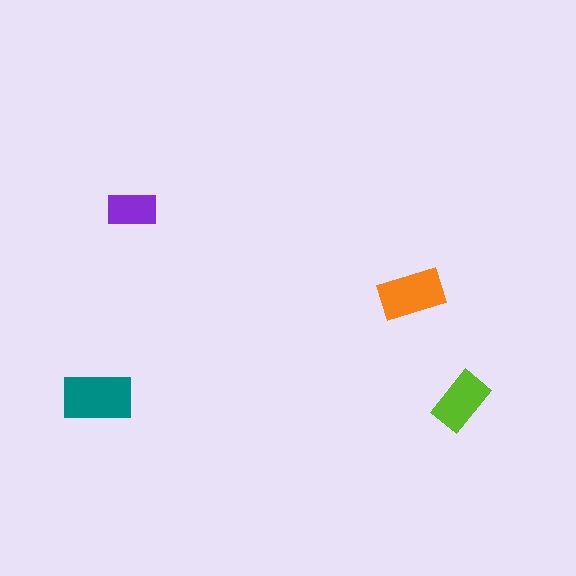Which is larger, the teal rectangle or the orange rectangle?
The teal one.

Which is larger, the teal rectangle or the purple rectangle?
The teal one.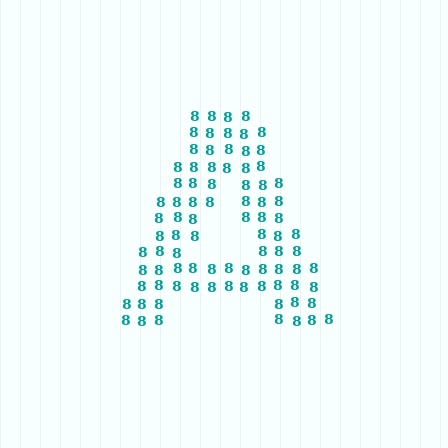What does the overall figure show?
The overall figure shows the letter A.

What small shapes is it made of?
It is made of small digit 8's.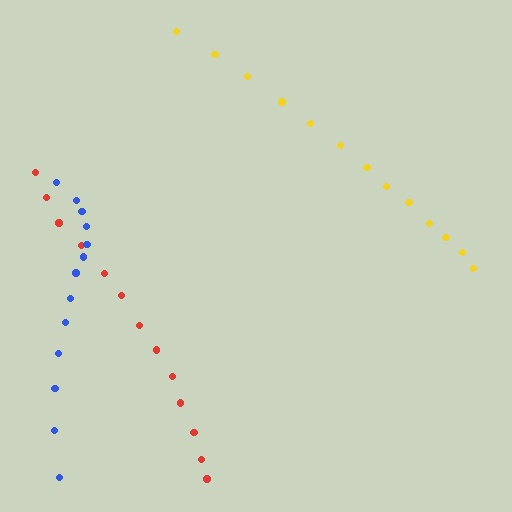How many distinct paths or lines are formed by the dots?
There are 3 distinct paths.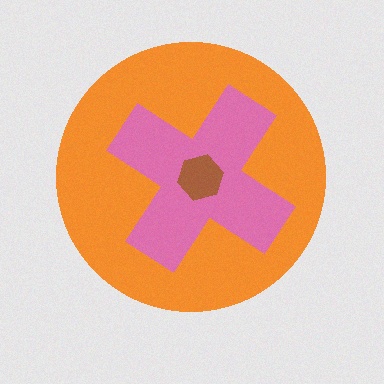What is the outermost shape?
The orange circle.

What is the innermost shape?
The brown hexagon.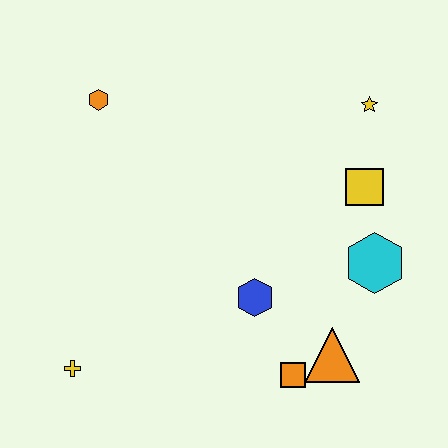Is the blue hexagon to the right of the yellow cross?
Yes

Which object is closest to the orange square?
The orange triangle is closest to the orange square.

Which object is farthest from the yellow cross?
The yellow star is farthest from the yellow cross.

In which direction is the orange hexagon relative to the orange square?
The orange hexagon is above the orange square.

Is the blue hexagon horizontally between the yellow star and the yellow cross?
Yes